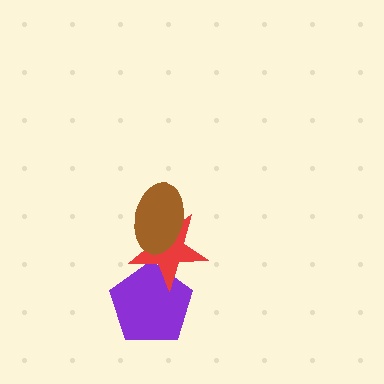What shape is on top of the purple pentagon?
The red star is on top of the purple pentagon.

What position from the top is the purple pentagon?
The purple pentagon is 3rd from the top.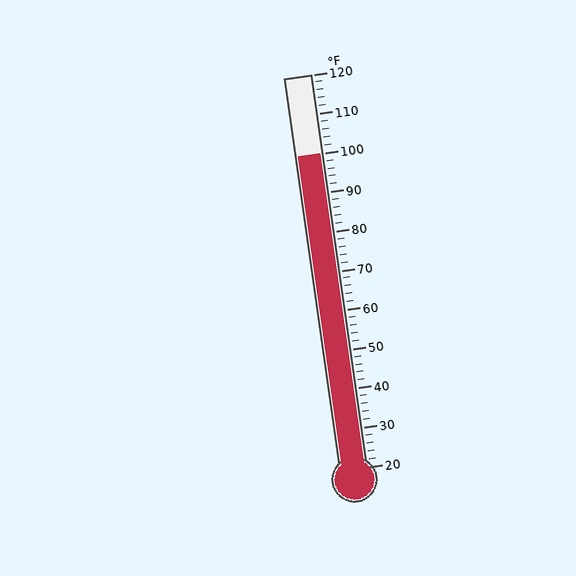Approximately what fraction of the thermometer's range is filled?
The thermometer is filled to approximately 80% of its range.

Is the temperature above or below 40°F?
The temperature is above 40°F.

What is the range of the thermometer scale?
The thermometer scale ranges from 20°F to 120°F.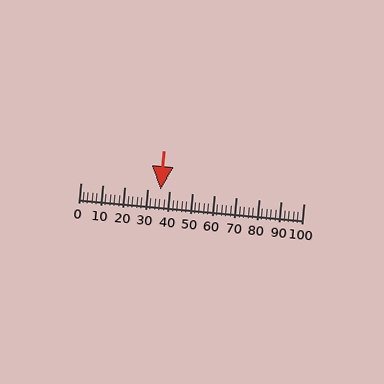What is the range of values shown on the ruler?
The ruler shows values from 0 to 100.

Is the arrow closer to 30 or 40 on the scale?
The arrow is closer to 40.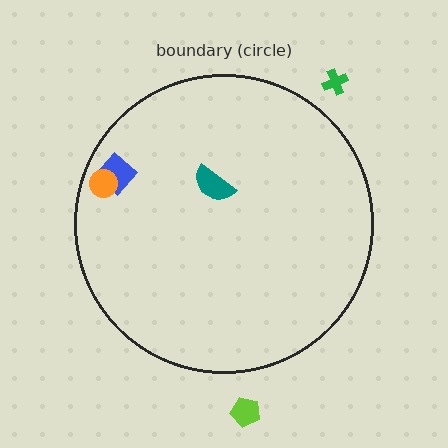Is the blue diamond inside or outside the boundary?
Inside.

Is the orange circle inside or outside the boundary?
Inside.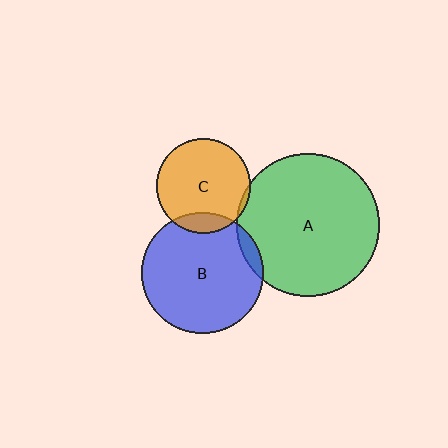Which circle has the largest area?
Circle A (green).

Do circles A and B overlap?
Yes.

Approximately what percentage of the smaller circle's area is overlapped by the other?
Approximately 5%.